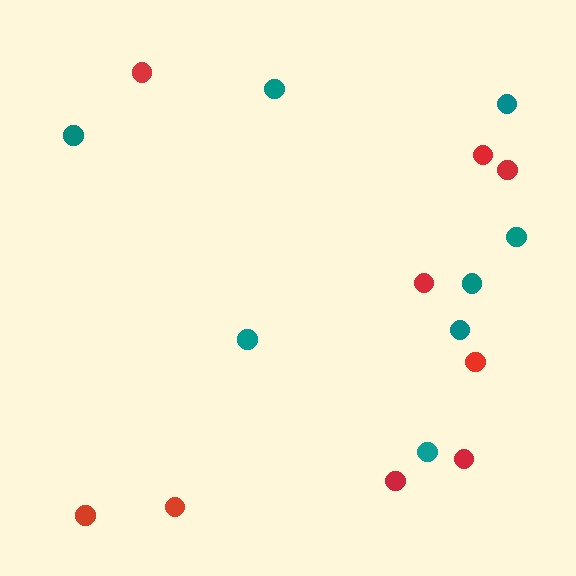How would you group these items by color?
There are 2 groups: one group of red circles (9) and one group of teal circles (8).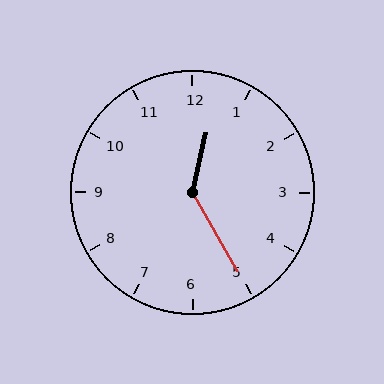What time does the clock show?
12:25.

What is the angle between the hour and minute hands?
Approximately 138 degrees.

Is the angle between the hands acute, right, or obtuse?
It is obtuse.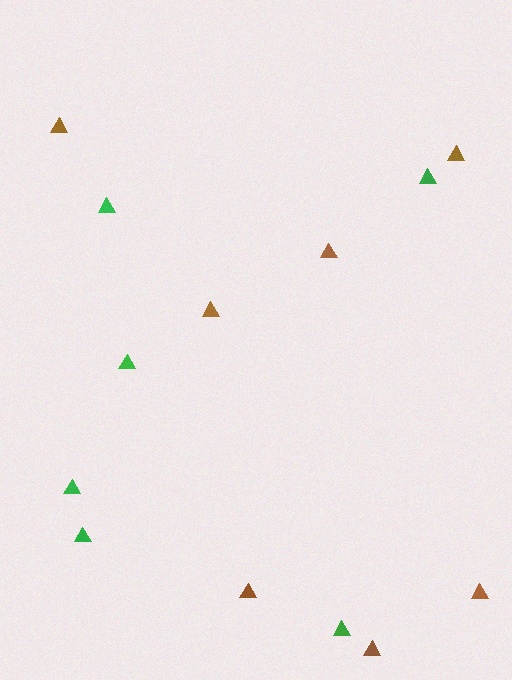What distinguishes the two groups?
There are 2 groups: one group of brown triangles (7) and one group of green triangles (6).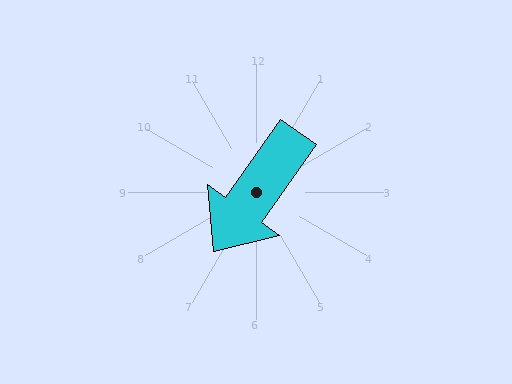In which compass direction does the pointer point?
Southwest.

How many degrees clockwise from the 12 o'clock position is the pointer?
Approximately 216 degrees.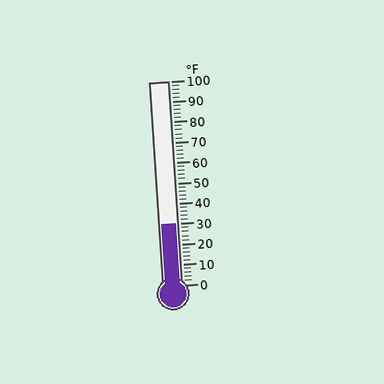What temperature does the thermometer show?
The thermometer shows approximately 30°F.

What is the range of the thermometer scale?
The thermometer scale ranges from 0°F to 100°F.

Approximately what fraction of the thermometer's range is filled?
The thermometer is filled to approximately 30% of its range.